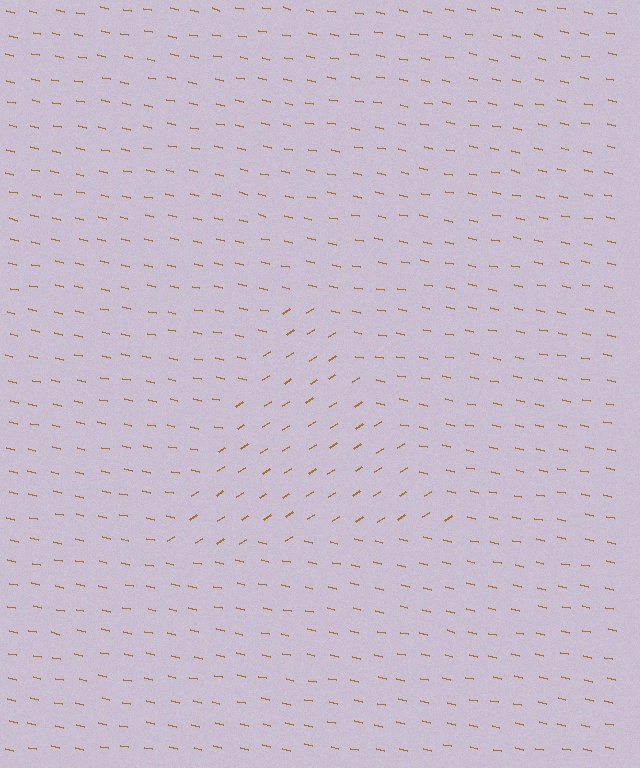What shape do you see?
I see a triangle.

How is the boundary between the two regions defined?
The boundary is defined purely by a change in line orientation (approximately 45 degrees difference). All lines are the same color and thickness.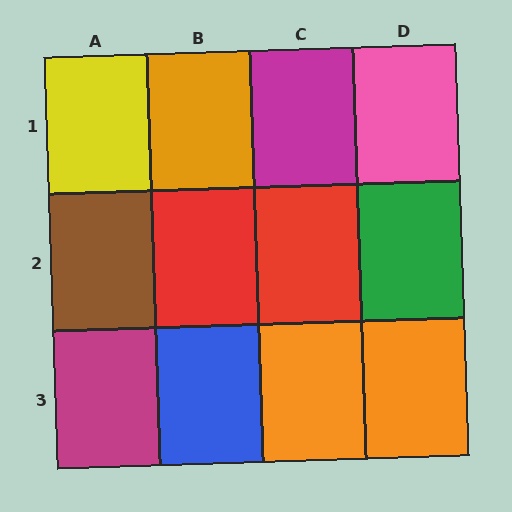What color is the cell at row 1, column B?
Orange.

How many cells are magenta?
2 cells are magenta.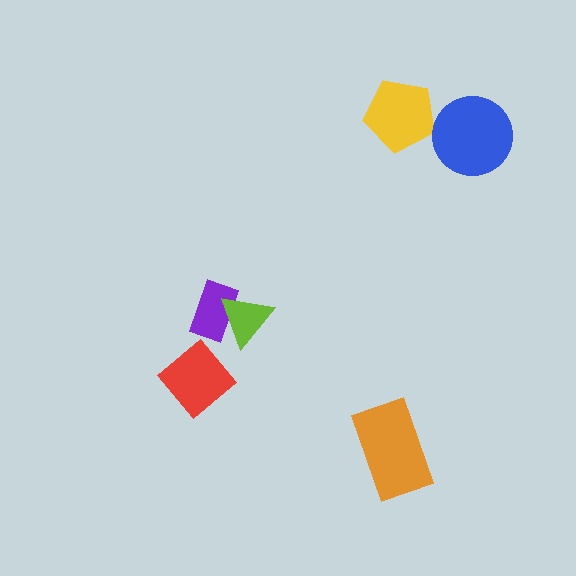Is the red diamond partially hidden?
No, no other shape covers it.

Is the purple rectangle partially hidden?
Yes, it is partially covered by another shape.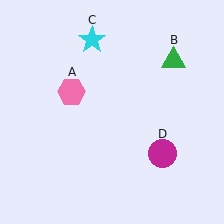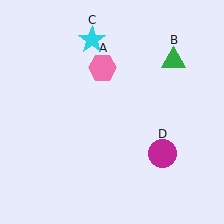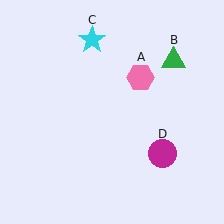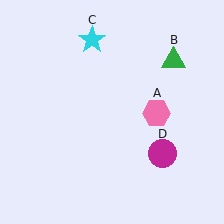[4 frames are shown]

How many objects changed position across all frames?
1 object changed position: pink hexagon (object A).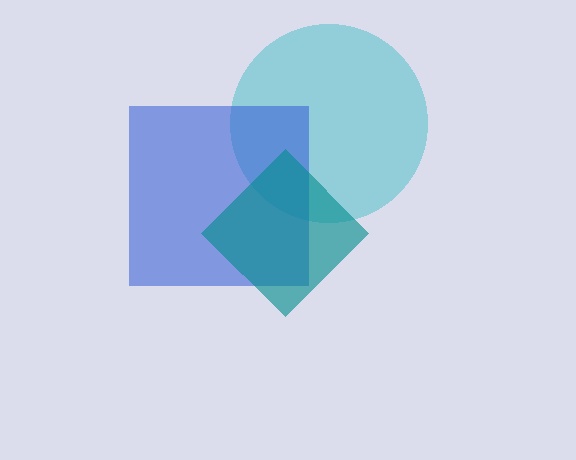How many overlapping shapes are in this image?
There are 3 overlapping shapes in the image.